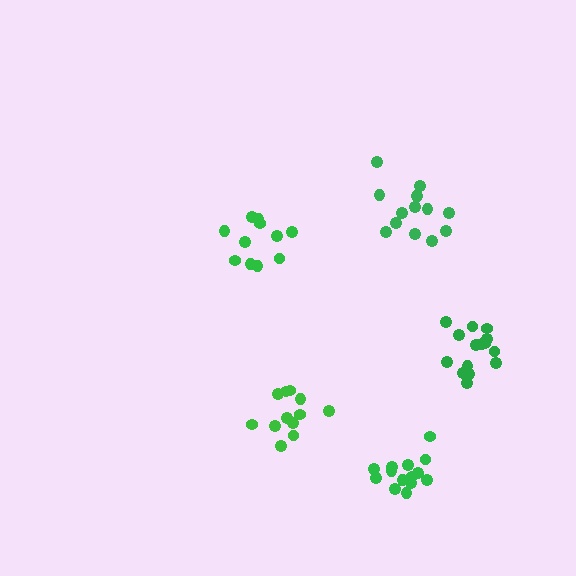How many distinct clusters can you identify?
There are 5 distinct clusters.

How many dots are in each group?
Group 1: 14 dots, Group 2: 11 dots, Group 3: 12 dots, Group 4: 15 dots, Group 5: 14 dots (66 total).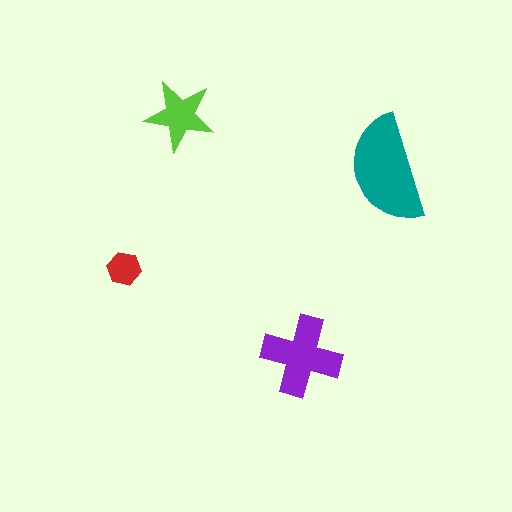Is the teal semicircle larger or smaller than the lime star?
Larger.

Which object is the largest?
The teal semicircle.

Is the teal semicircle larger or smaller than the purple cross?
Larger.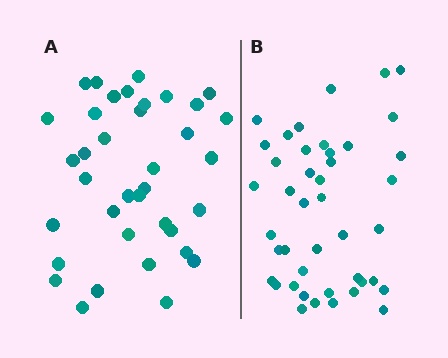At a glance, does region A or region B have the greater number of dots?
Region B (the right region) has more dots.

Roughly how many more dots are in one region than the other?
Region B has about 6 more dots than region A.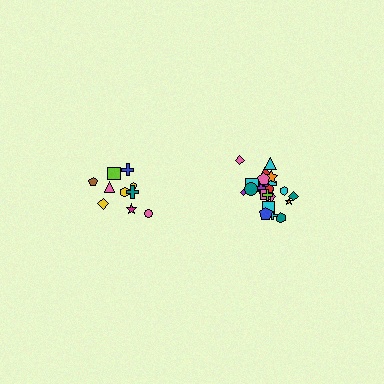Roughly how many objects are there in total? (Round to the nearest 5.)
Roughly 30 objects in total.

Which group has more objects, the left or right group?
The right group.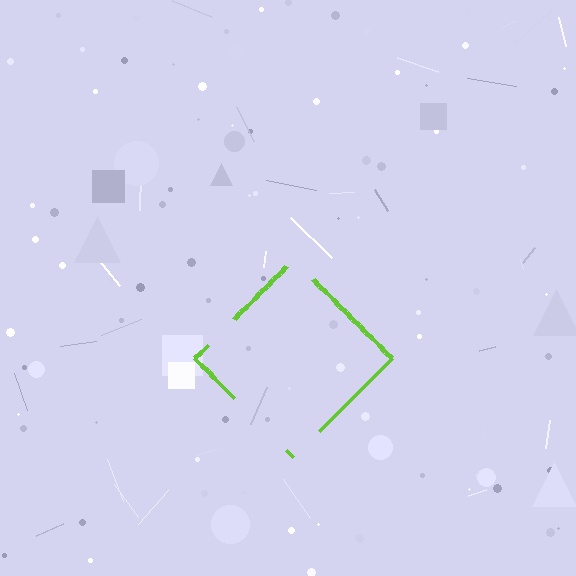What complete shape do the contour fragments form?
The contour fragments form a diamond.